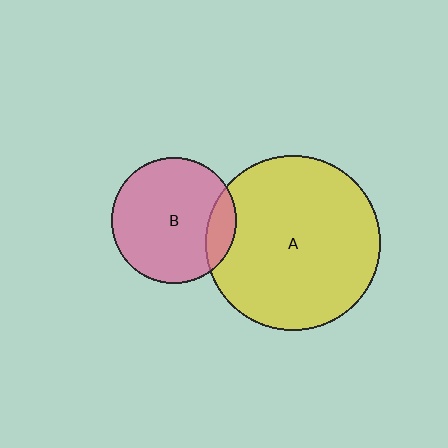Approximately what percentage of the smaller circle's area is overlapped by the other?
Approximately 15%.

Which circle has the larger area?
Circle A (yellow).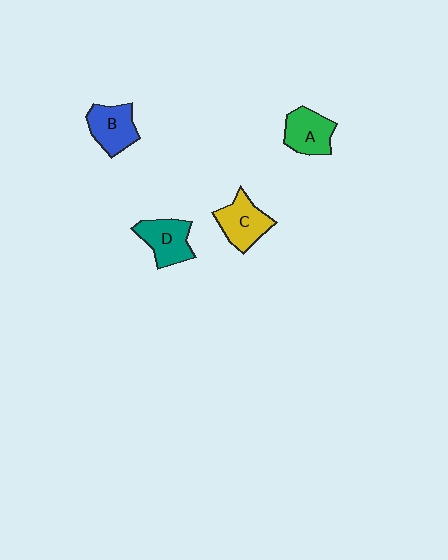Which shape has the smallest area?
Shape A (green).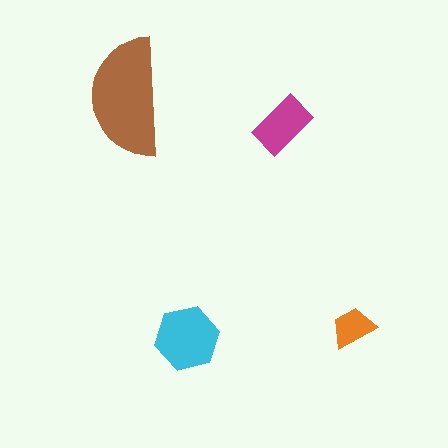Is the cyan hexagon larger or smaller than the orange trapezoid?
Larger.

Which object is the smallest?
The orange trapezoid.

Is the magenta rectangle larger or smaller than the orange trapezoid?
Larger.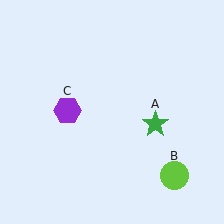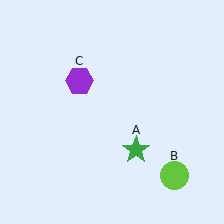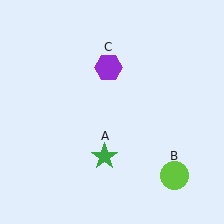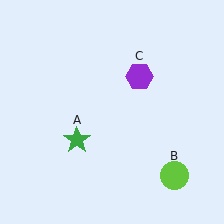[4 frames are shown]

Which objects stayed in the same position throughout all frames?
Lime circle (object B) remained stationary.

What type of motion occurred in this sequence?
The green star (object A), purple hexagon (object C) rotated clockwise around the center of the scene.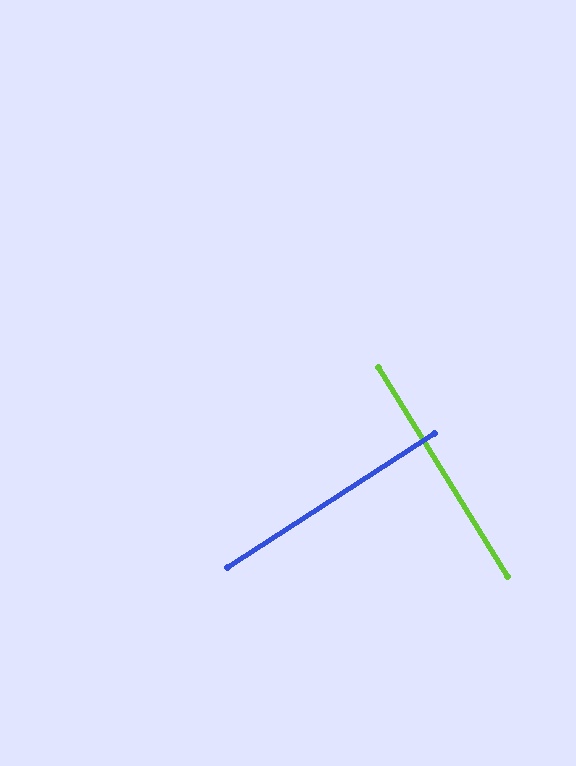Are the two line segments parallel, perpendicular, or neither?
Perpendicular — they meet at approximately 89°.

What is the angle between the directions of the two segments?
Approximately 89 degrees.